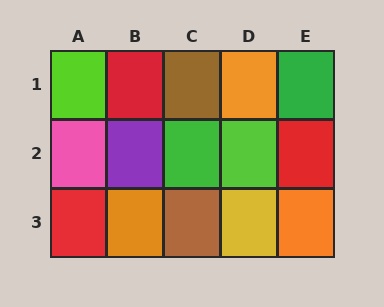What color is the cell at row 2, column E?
Red.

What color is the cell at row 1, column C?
Brown.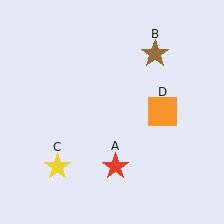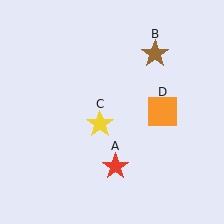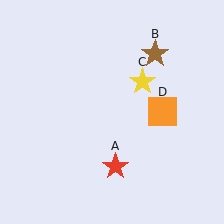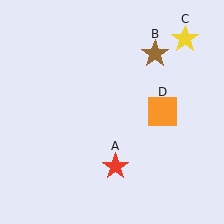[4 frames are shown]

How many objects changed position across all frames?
1 object changed position: yellow star (object C).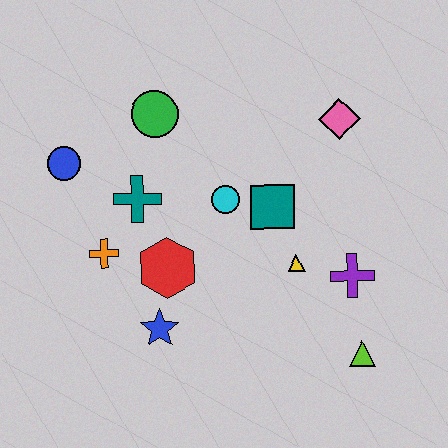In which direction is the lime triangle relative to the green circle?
The lime triangle is below the green circle.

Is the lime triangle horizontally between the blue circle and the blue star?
No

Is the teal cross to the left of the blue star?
Yes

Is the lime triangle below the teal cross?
Yes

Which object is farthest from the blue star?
The pink diamond is farthest from the blue star.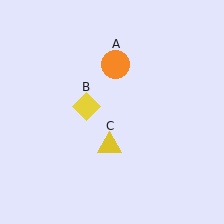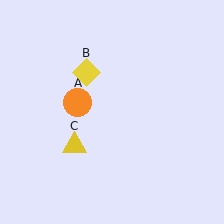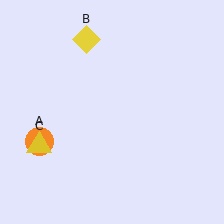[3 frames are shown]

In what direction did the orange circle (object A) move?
The orange circle (object A) moved down and to the left.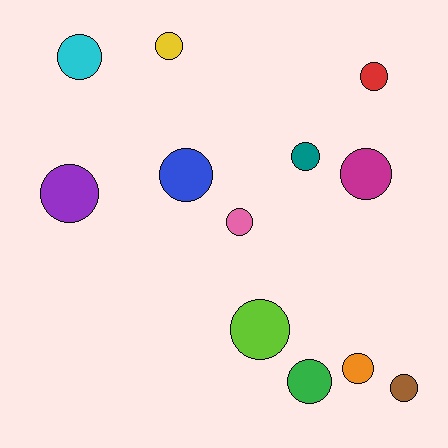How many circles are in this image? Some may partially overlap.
There are 12 circles.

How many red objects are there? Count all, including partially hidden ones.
There is 1 red object.